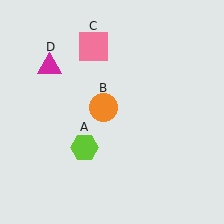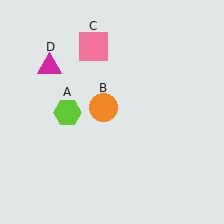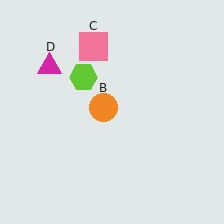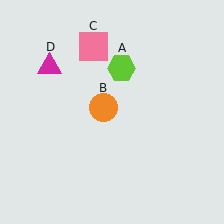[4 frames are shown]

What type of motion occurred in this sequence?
The lime hexagon (object A) rotated clockwise around the center of the scene.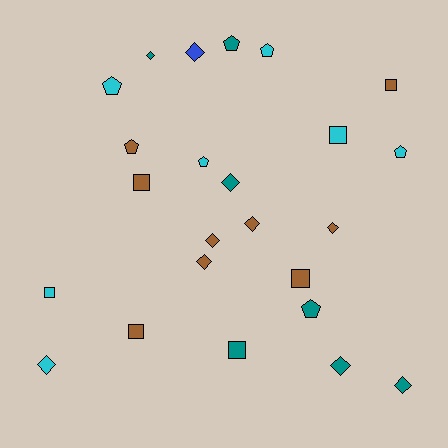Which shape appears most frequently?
Diamond, with 10 objects.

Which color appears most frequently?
Brown, with 9 objects.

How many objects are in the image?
There are 24 objects.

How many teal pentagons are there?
There are 2 teal pentagons.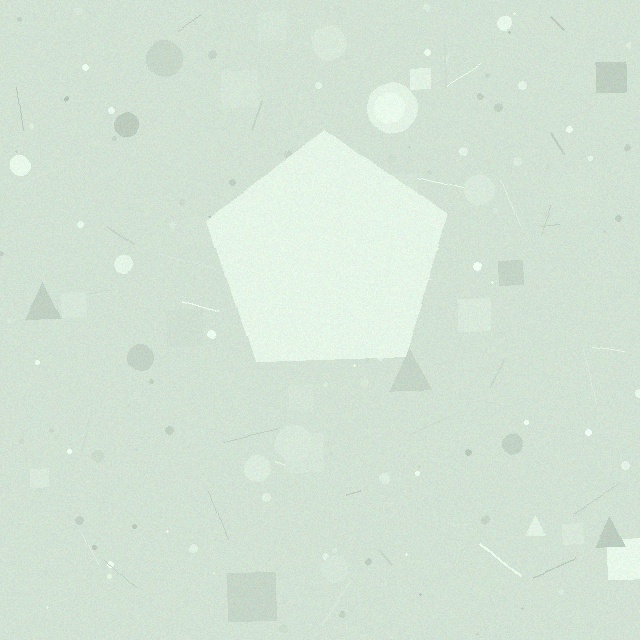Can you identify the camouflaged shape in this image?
The camouflaged shape is a pentagon.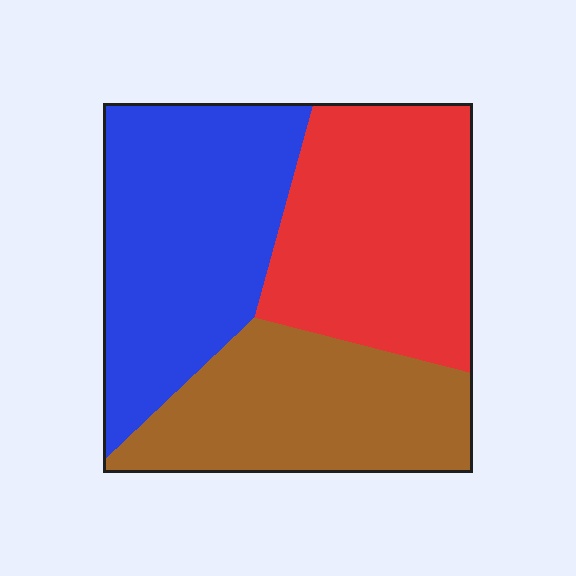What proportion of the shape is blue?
Blue covers roughly 35% of the shape.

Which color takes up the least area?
Brown, at roughly 30%.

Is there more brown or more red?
Red.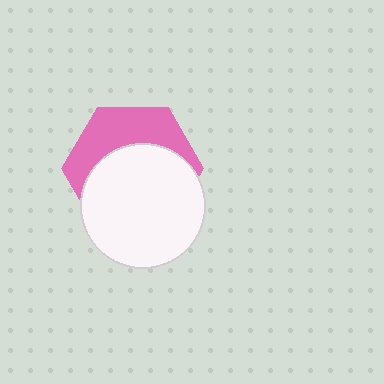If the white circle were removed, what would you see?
You would see the complete pink hexagon.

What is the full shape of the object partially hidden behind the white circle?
The partially hidden object is a pink hexagon.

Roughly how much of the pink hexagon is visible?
A small part of it is visible (roughly 40%).